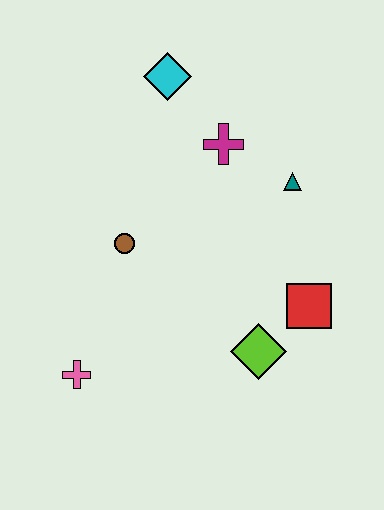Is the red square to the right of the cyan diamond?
Yes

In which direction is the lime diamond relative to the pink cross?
The lime diamond is to the right of the pink cross.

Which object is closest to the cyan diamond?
The magenta cross is closest to the cyan diamond.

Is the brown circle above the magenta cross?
No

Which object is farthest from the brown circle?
The red square is farthest from the brown circle.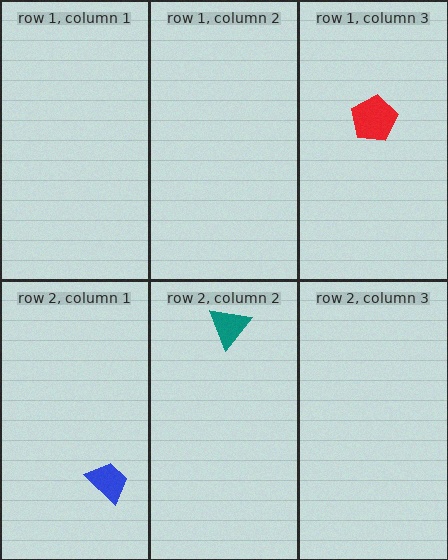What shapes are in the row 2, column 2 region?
The teal triangle.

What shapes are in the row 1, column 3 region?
The red pentagon.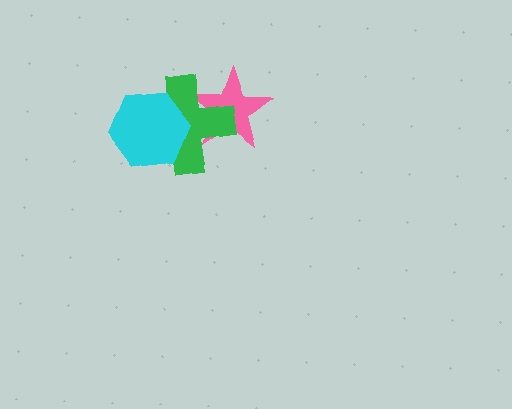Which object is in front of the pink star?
The green cross is in front of the pink star.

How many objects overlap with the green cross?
2 objects overlap with the green cross.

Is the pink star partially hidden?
Yes, it is partially covered by another shape.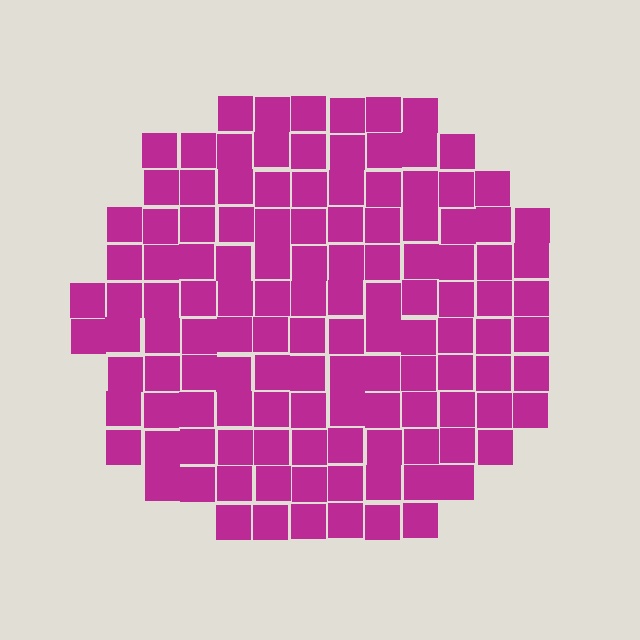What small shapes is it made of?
It is made of small squares.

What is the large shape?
The large shape is a circle.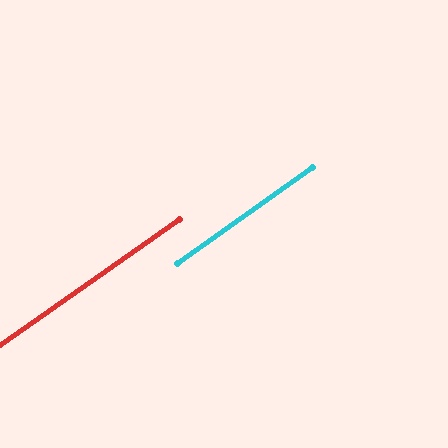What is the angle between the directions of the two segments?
Approximately 0 degrees.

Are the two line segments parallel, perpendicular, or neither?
Parallel — their directions differ by only 0.4°.